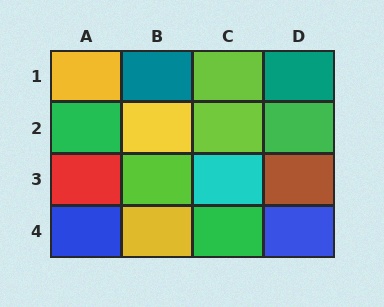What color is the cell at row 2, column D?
Green.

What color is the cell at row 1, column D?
Teal.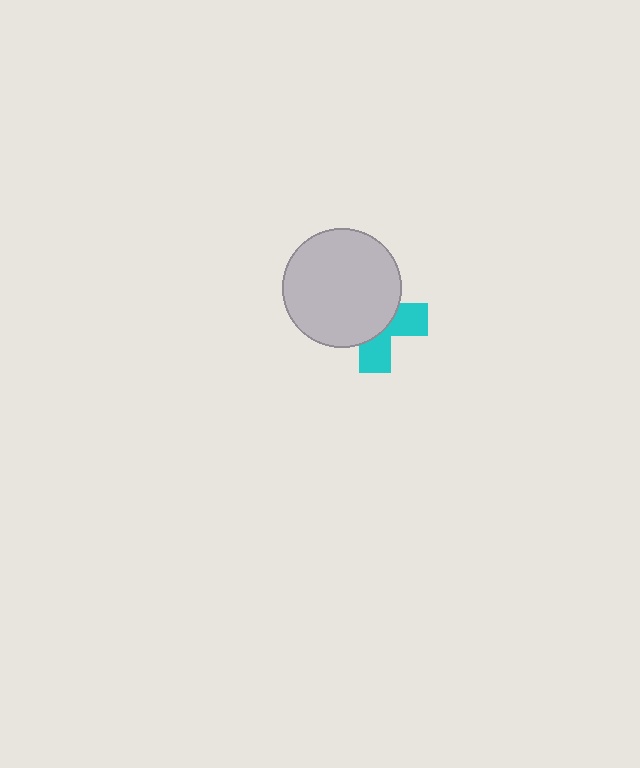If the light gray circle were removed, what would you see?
You would see the complete cyan cross.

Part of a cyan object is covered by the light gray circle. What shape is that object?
It is a cross.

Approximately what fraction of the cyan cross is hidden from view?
Roughly 61% of the cyan cross is hidden behind the light gray circle.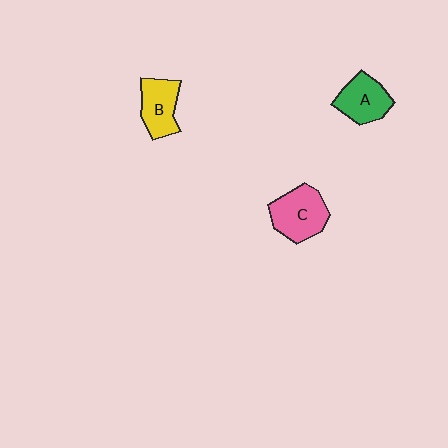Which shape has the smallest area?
Shape B (yellow).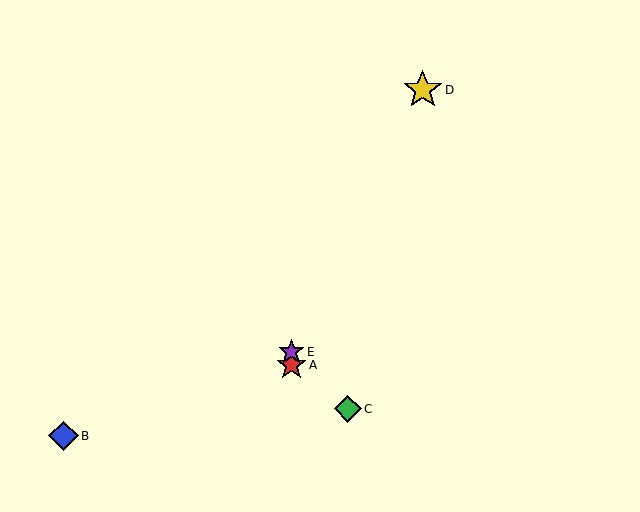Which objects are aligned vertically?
Objects A, E are aligned vertically.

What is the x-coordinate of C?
Object C is at x≈348.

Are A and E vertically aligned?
Yes, both are at x≈291.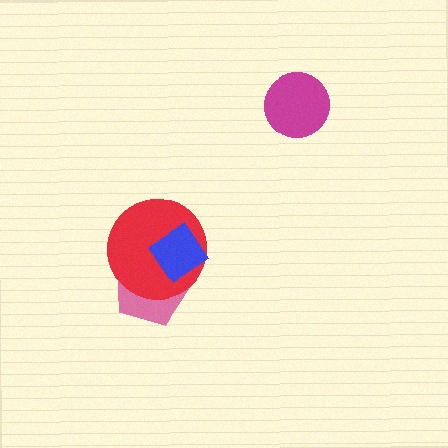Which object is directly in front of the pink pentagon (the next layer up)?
The red circle is directly in front of the pink pentagon.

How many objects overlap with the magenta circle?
0 objects overlap with the magenta circle.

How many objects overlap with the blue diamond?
2 objects overlap with the blue diamond.